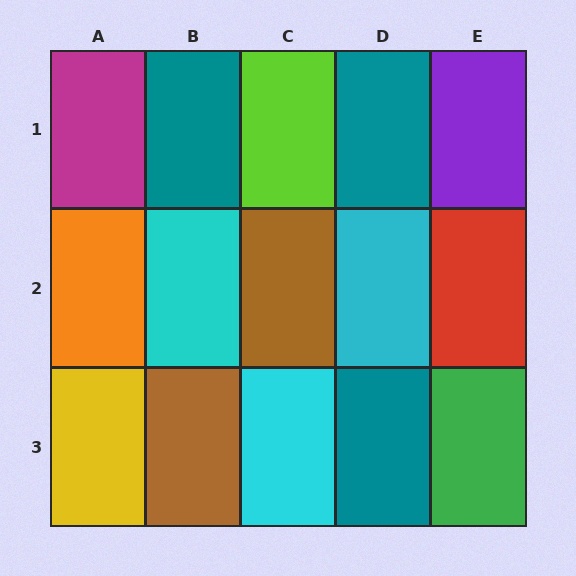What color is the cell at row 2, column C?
Brown.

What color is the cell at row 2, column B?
Cyan.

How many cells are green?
1 cell is green.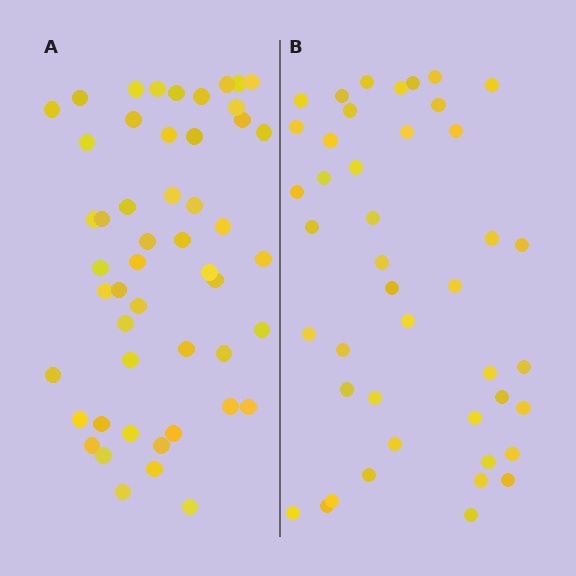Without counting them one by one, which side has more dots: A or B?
Region A (the left region) has more dots.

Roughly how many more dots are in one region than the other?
Region A has roughly 8 or so more dots than region B.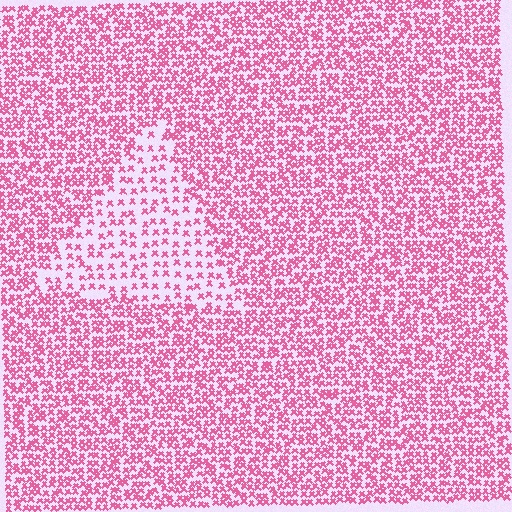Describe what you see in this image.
The image contains small pink elements arranged at two different densities. A triangle-shaped region is visible where the elements are less densely packed than the surrounding area.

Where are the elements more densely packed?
The elements are more densely packed outside the triangle boundary.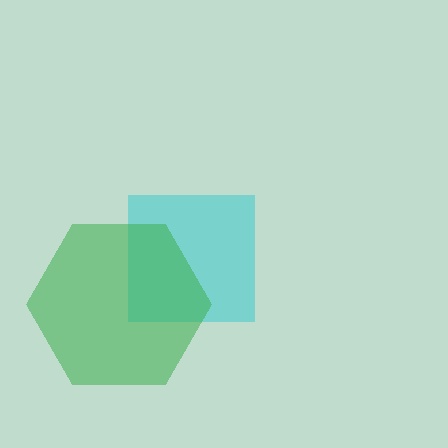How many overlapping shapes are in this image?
There are 2 overlapping shapes in the image.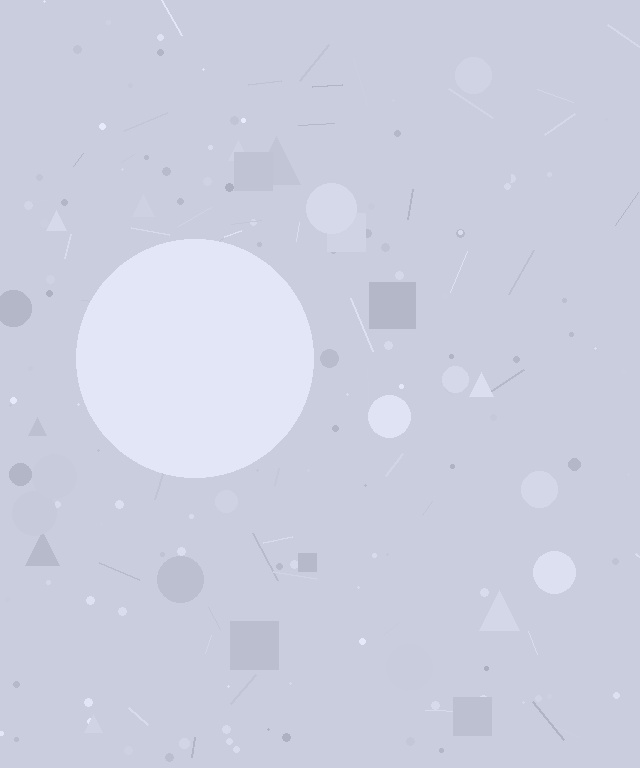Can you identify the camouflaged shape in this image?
The camouflaged shape is a circle.